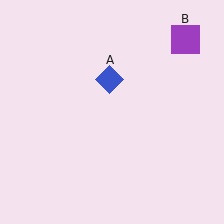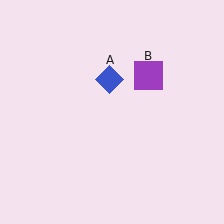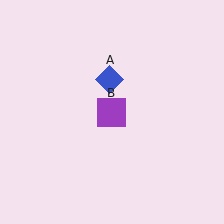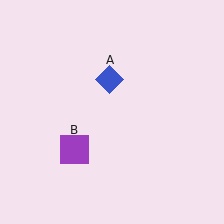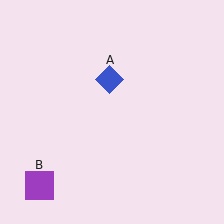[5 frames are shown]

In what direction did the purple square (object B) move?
The purple square (object B) moved down and to the left.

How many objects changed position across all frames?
1 object changed position: purple square (object B).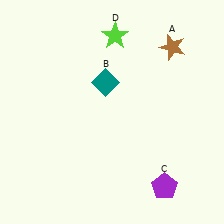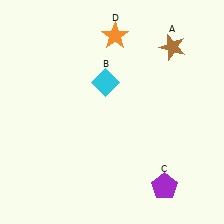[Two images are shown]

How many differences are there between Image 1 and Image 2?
There are 2 differences between the two images.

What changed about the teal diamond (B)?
In Image 1, B is teal. In Image 2, it changed to cyan.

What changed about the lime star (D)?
In Image 1, D is lime. In Image 2, it changed to orange.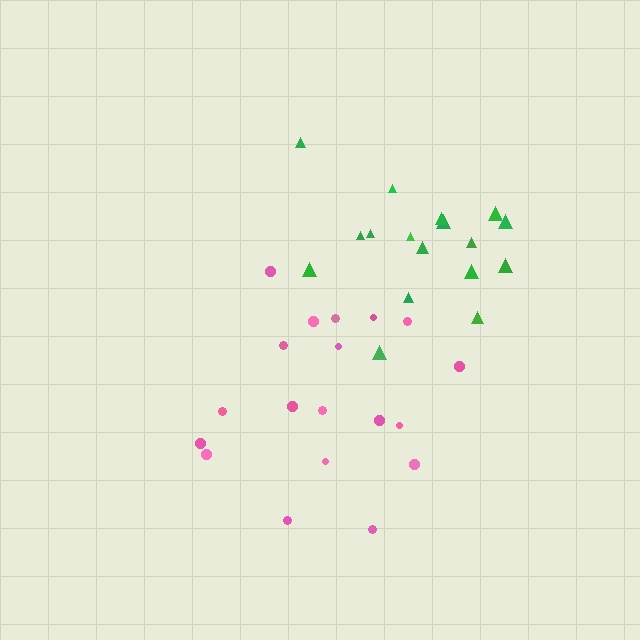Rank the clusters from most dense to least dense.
green, pink.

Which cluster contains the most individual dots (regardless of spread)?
Pink (19).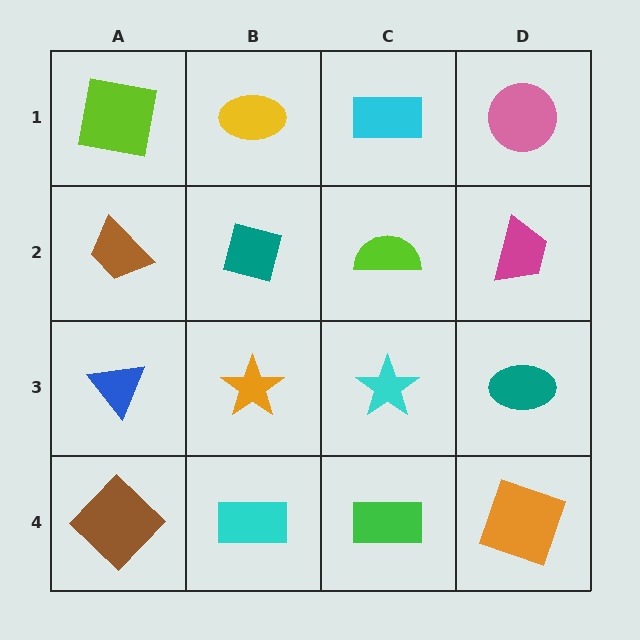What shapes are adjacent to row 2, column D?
A pink circle (row 1, column D), a teal ellipse (row 3, column D), a lime semicircle (row 2, column C).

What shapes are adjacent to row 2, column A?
A lime square (row 1, column A), a blue triangle (row 3, column A), a teal diamond (row 2, column B).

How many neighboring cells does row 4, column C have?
3.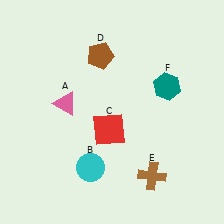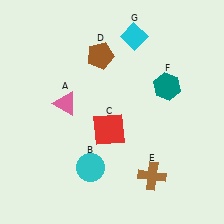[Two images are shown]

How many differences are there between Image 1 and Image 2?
There is 1 difference between the two images.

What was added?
A cyan diamond (G) was added in Image 2.